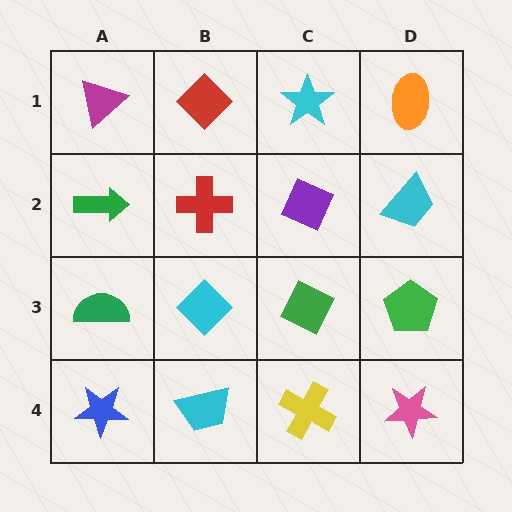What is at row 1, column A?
A magenta triangle.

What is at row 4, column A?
A blue star.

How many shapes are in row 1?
4 shapes.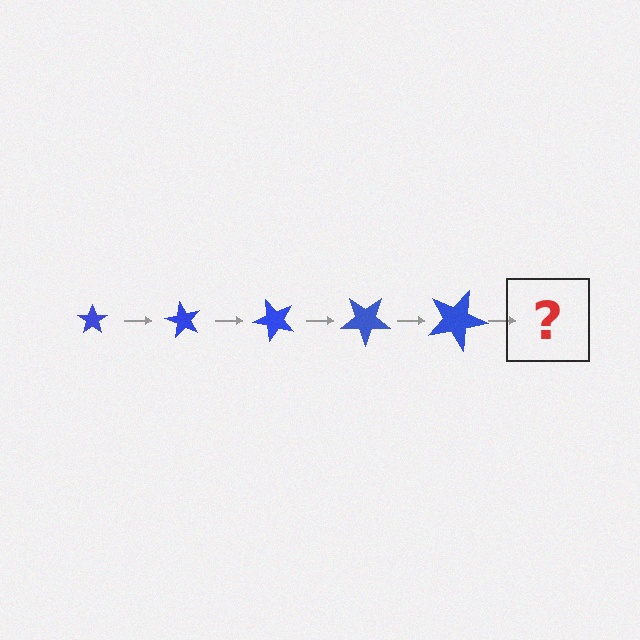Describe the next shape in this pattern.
It should be a star, larger than the previous one and rotated 300 degrees from the start.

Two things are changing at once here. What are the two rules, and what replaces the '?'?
The two rules are that the star grows larger each step and it rotates 60 degrees each step. The '?' should be a star, larger than the previous one and rotated 300 degrees from the start.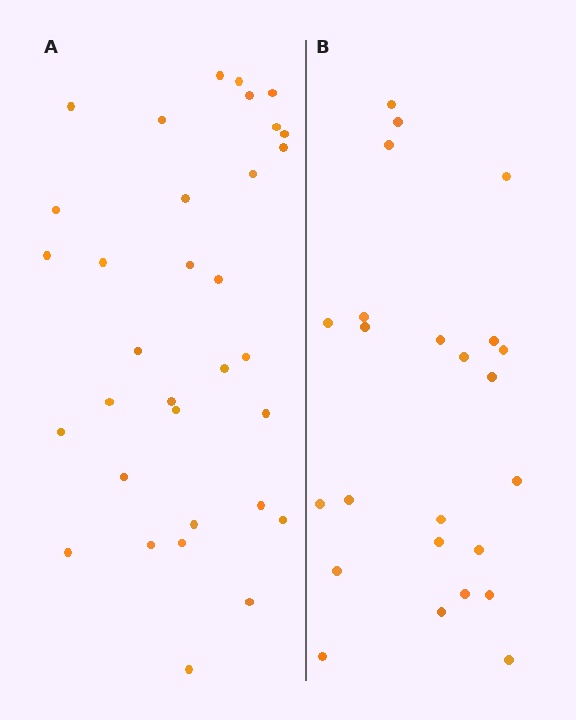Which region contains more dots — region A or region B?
Region A (the left region) has more dots.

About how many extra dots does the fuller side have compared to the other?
Region A has roughly 8 or so more dots than region B.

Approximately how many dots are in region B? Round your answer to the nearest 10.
About 20 dots. (The exact count is 24, which rounds to 20.)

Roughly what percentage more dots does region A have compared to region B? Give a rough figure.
About 40% more.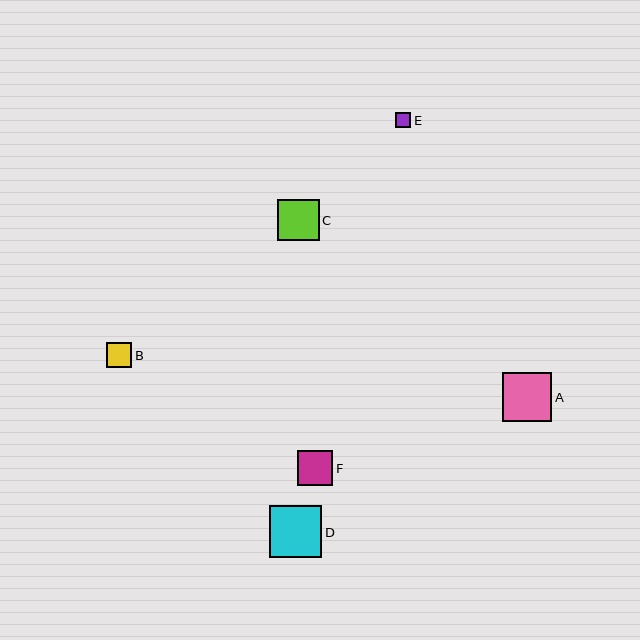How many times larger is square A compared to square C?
Square A is approximately 1.2 times the size of square C.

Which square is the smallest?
Square E is the smallest with a size of approximately 15 pixels.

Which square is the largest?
Square D is the largest with a size of approximately 52 pixels.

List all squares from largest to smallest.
From largest to smallest: D, A, C, F, B, E.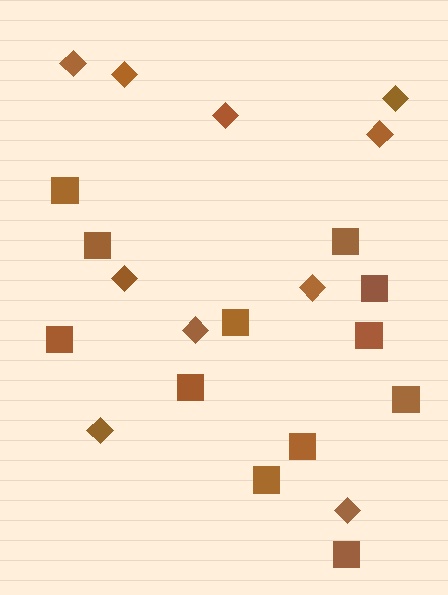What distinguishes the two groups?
There are 2 groups: one group of squares (12) and one group of diamonds (10).